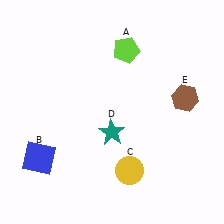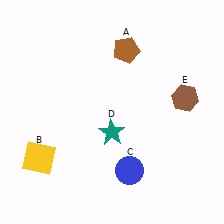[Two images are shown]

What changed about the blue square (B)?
In Image 1, B is blue. In Image 2, it changed to yellow.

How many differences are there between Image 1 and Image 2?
There are 3 differences between the two images.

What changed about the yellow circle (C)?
In Image 1, C is yellow. In Image 2, it changed to blue.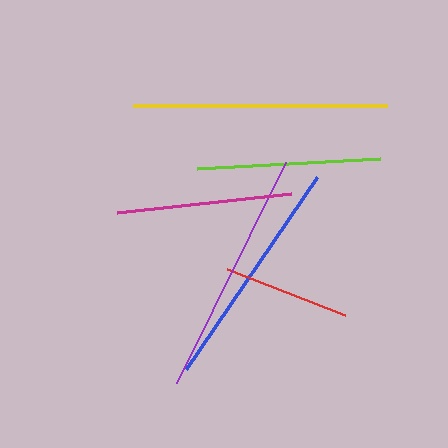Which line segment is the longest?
The yellow line is the longest at approximately 254 pixels.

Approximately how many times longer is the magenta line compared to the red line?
The magenta line is approximately 1.4 times the length of the red line.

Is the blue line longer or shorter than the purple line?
The purple line is longer than the blue line.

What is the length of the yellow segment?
The yellow segment is approximately 254 pixels long.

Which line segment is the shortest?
The red line is the shortest at approximately 127 pixels.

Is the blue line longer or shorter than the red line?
The blue line is longer than the red line.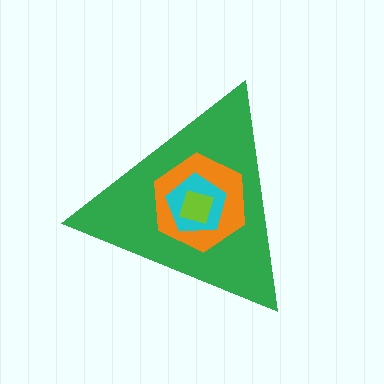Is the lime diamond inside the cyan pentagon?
Yes.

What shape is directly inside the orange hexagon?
The cyan pentagon.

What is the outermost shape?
The green triangle.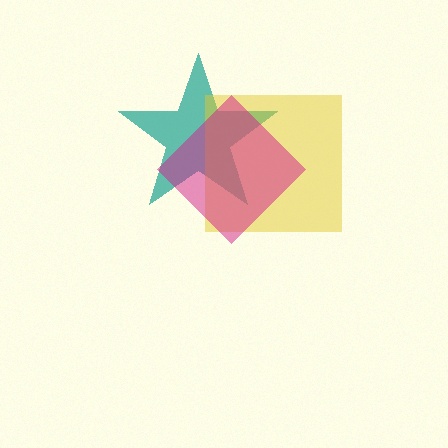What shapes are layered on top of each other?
The layered shapes are: a teal star, a yellow square, a magenta diamond.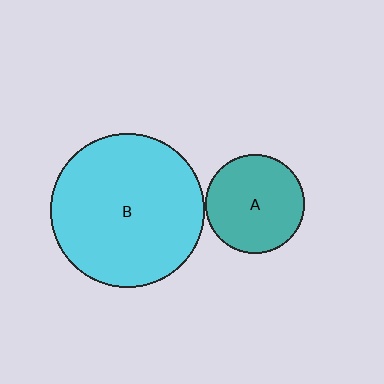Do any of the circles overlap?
No, none of the circles overlap.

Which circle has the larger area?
Circle B (cyan).